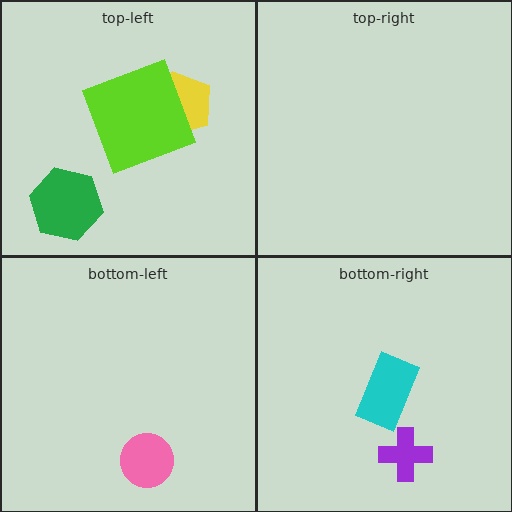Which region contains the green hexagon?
The top-left region.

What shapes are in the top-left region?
The green hexagon, the yellow pentagon, the lime square.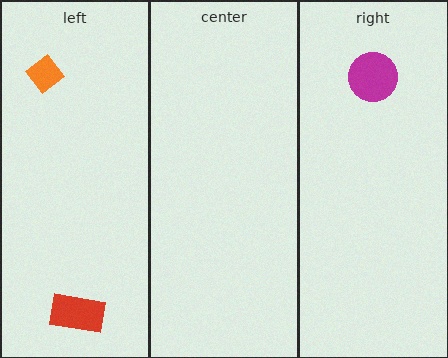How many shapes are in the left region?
2.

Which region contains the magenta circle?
The right region.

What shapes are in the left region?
The red rectangle, the orange diamond.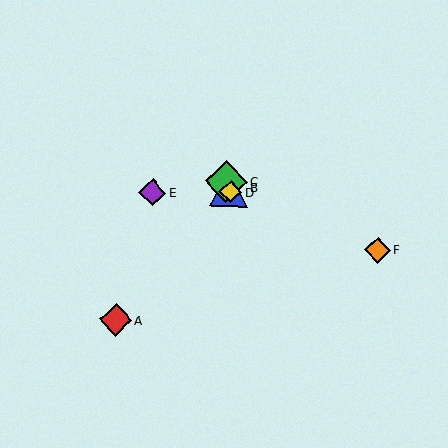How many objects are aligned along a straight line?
3 objects (B, C, D) are aligned along a straight line.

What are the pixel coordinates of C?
Object C is at (226, 181).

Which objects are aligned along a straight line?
Objects B, C, D are aligned along a straight line.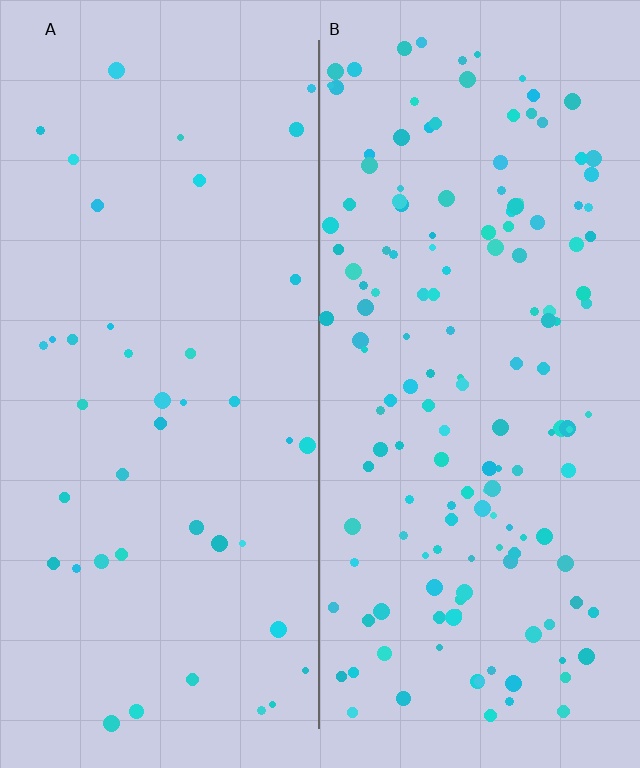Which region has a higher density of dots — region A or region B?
B (the right).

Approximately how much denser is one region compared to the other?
Approximately 3.7× — region B over region A.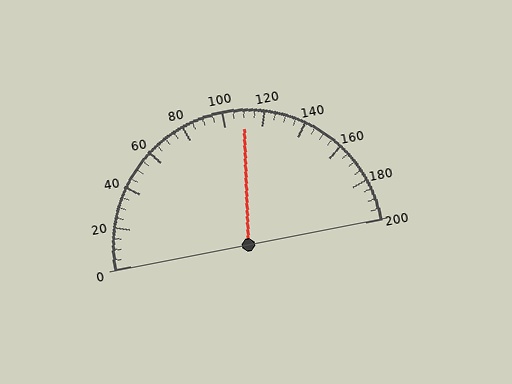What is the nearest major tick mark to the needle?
The nearest major tick mark is 120.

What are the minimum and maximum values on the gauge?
The gauge ranges from 0 to 200.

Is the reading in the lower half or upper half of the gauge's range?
The reading is in the upper half of the range (0 to 200).